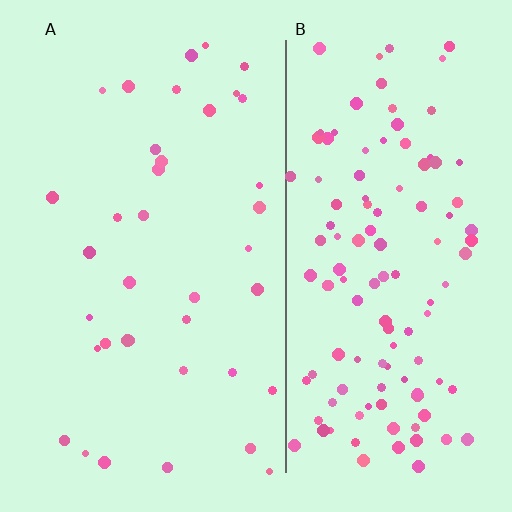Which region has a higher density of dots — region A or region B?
B (the right).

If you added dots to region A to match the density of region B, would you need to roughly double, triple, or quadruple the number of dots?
Approximately triple.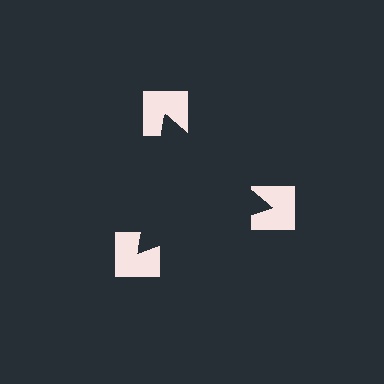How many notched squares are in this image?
There are 3 — one at each vertex of the illusory triangle.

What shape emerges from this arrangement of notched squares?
An illusory triangle — its edges are inferred from the aligned wedge cuts in the notched squares, not physically drawn.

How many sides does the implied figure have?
3 sides.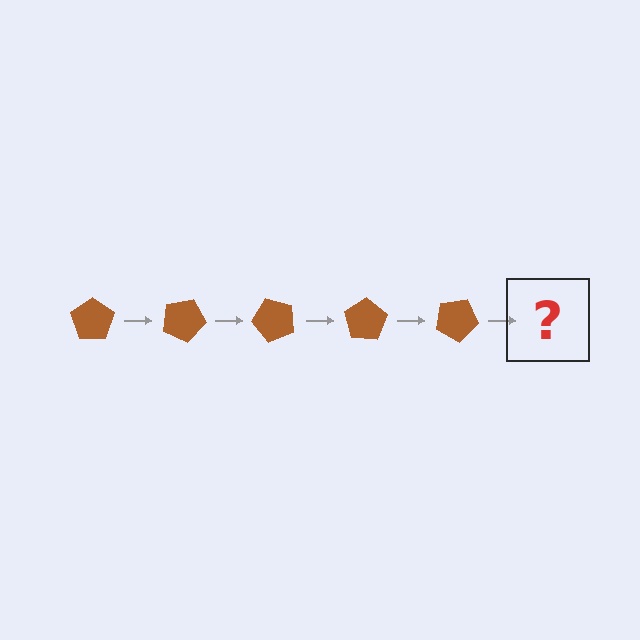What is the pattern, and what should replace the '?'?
The pattern is that the pentagon rotates 25 degrees each step. The '?' should be a brown pentagon rotated 125 degrees.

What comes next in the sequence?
The next element should be a brown pentagon rotated 125 degrees.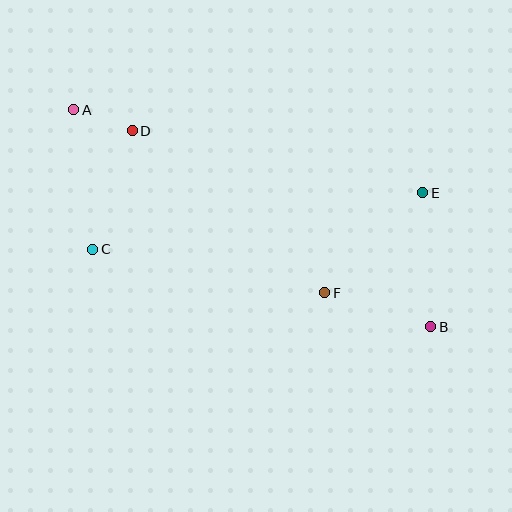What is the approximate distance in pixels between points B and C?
The distance between B and C is approximately 347 pixels.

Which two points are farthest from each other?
Points A and B are farthest from each other.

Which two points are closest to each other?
Points A and D are closest to each other.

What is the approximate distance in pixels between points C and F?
The distance between C and F is approximately 236 pixels.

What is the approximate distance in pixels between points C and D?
The distance between C and D is approximately 125 pixels.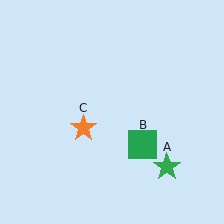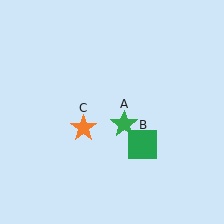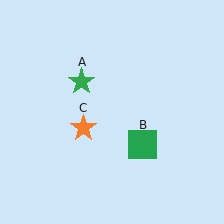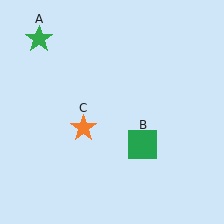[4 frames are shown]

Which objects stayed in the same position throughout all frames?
Green square (object B) and orange star (object C) remained stationary.